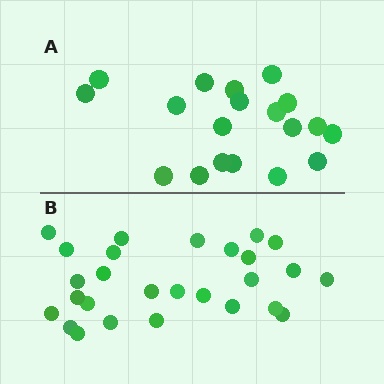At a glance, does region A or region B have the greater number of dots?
Region B (the bottom region) has more dots.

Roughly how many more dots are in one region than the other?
Region B has roughly 8 or so more dots than region A.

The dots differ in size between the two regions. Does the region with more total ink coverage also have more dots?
No. Region A has more total ink coverage because its dots are larger, but region B actually contains more individual dots. Total area can be misleading — the number of items is what matters here.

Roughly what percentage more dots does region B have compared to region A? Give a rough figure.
About 40% more.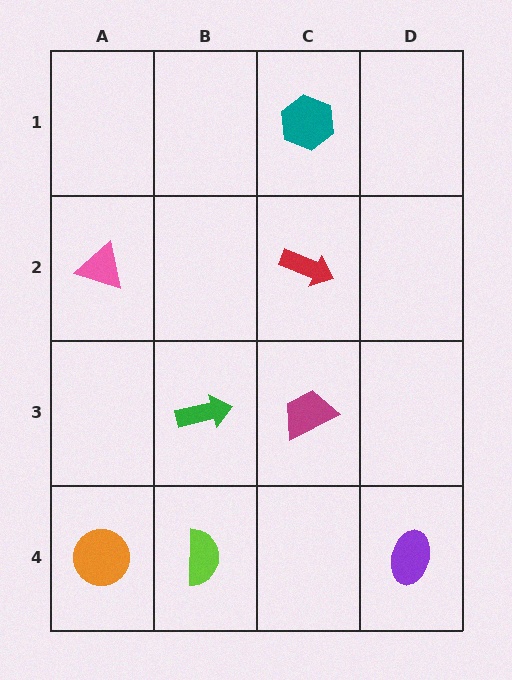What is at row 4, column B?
A lime semicircle.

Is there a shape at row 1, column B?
No, that cell is empty.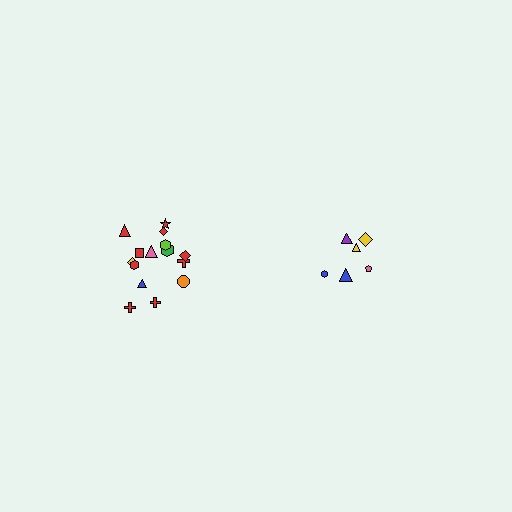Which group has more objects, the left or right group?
The left group.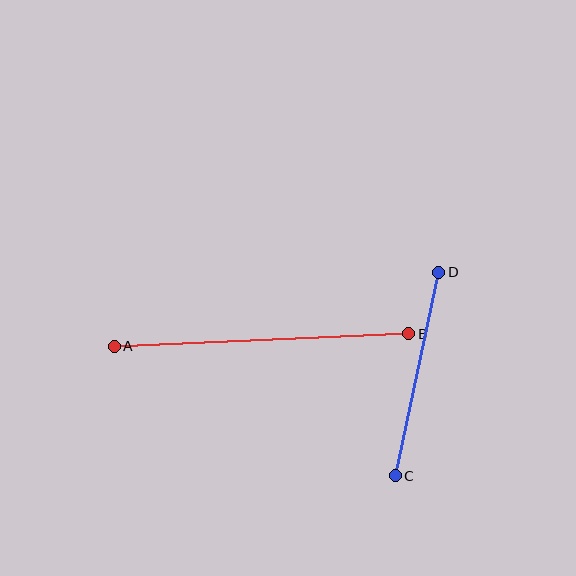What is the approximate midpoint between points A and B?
The midpoint is at approximately (261, 340) pixels.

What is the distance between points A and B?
The distance is approximately 295 pixels.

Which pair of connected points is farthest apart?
Points A and B are farthest apart.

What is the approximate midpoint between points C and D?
The midpoint is at approximately (417, 374) pixels.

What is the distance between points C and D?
The distance is approximately 208 pixels.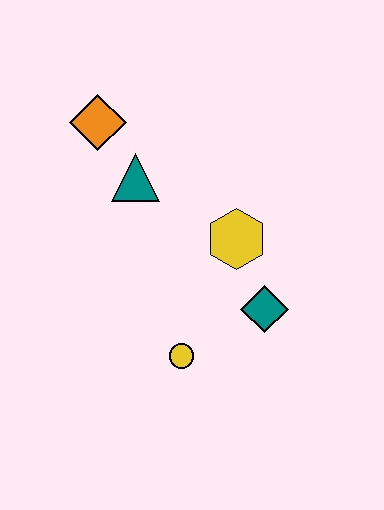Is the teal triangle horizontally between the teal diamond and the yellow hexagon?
No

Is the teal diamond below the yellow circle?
No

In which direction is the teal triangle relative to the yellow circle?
The teal triangle is above the yellow circle.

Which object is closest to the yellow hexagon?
The teal diamond is closest to the yellow hexagon.